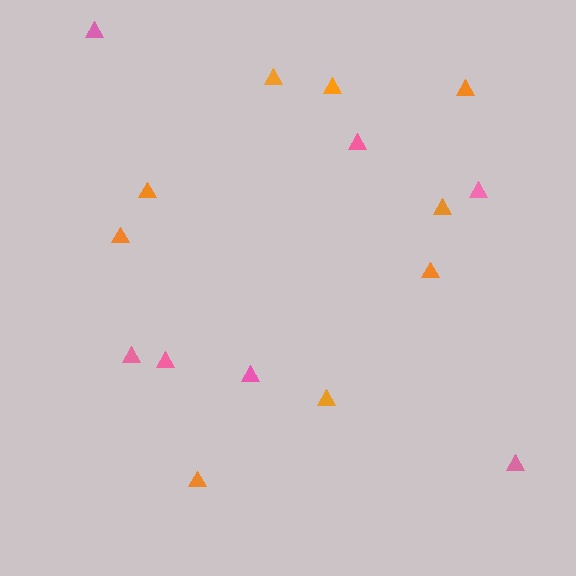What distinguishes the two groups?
There are 2 groups: one group of pink triangles (7) and one group of orange triangles (9).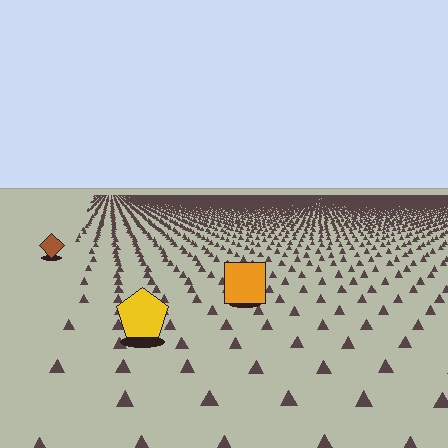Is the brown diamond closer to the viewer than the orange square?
No. The orange square is closer — you can tell from the texture gradient: the ground texture is coarser near it.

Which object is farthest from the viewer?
The brown diamond is farthest from the viewer. It appears smaller and the ground texture around it is denser.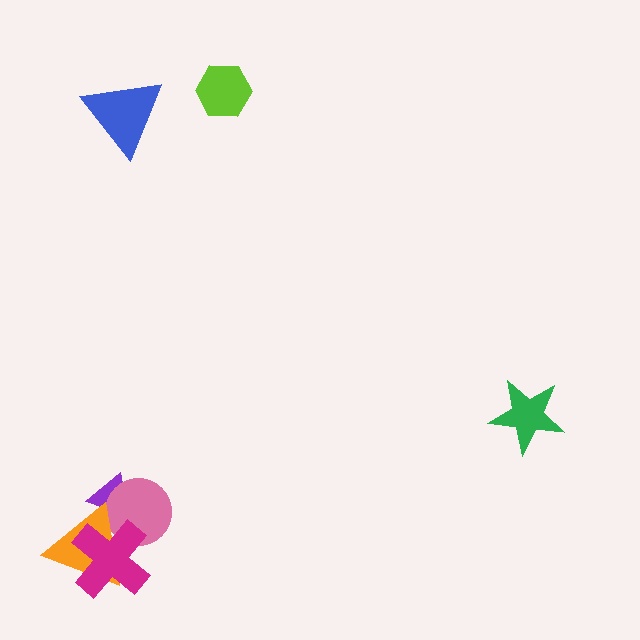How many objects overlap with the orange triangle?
3 objects overlap with the orange triangle.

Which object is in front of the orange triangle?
The magenta cross is in front of the orange triangle.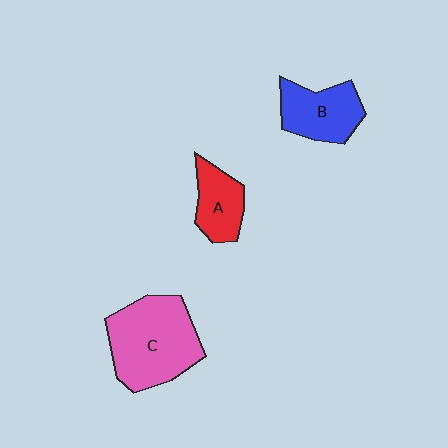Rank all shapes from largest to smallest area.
From largest to smallest: C (pink), B (blue), A (red).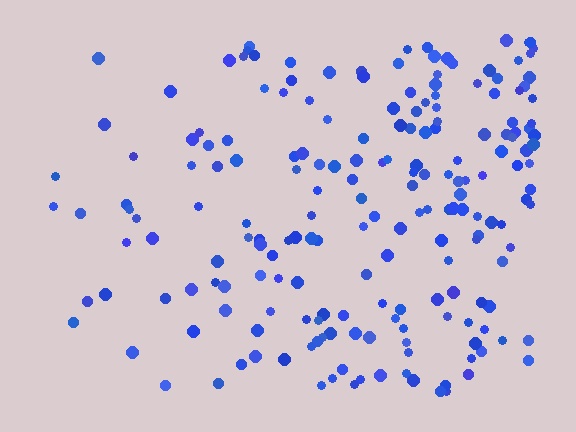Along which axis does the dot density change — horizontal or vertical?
Horizontal.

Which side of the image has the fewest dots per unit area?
The left.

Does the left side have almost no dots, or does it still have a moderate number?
Still a moderate number, just noticeably fewer than the right.